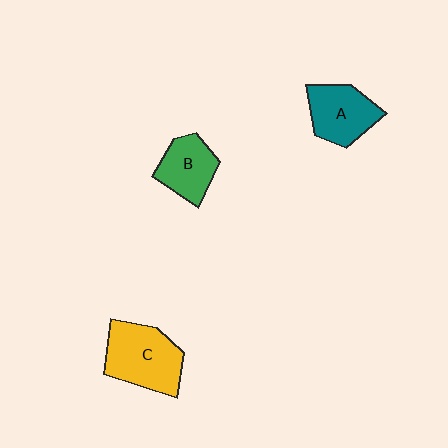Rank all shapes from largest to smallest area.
From largest to smallest: C (yellow), A (teal), B (green).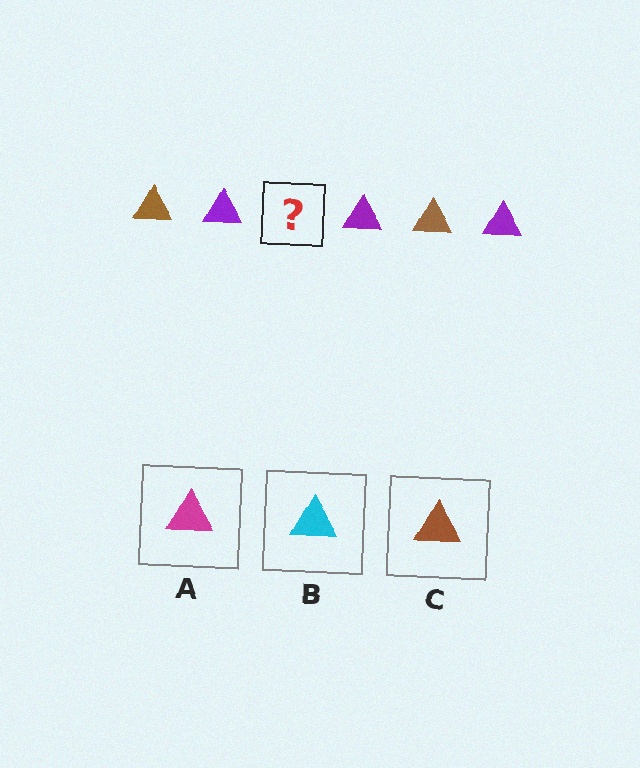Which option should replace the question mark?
Option C.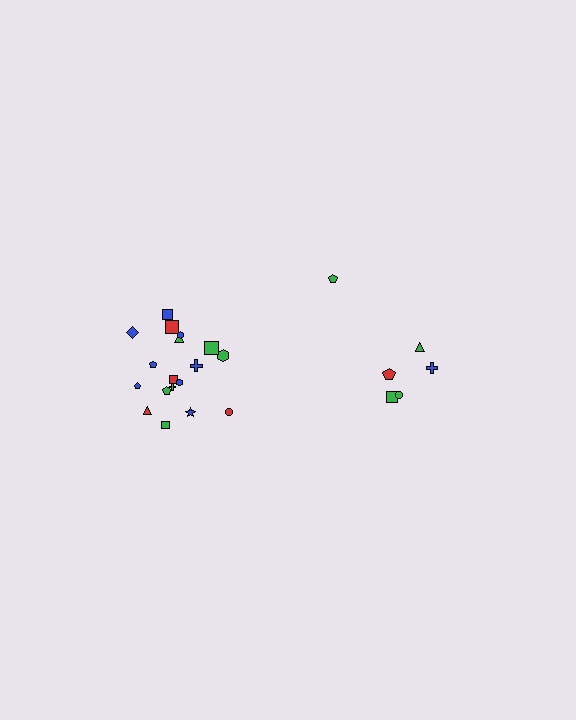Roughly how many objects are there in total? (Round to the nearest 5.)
Roughly 25 objects in total.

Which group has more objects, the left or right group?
The left group.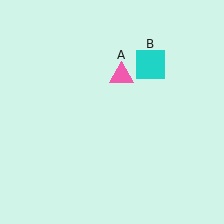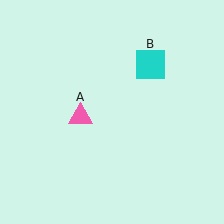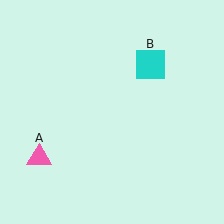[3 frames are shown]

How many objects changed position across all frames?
1 object changed position: pink triangle (object A).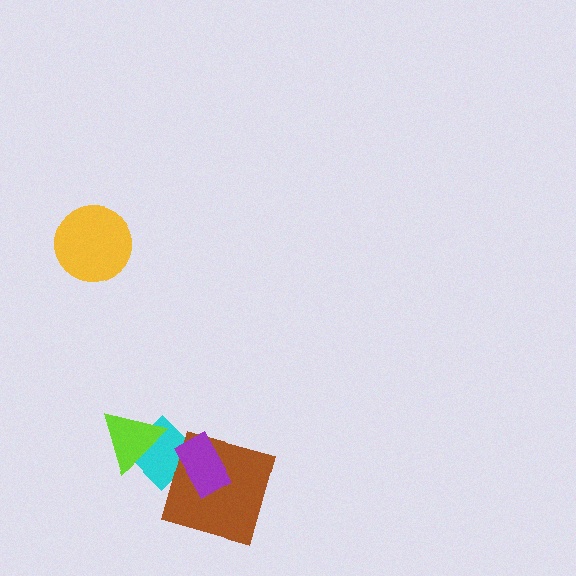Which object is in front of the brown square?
The purple rectangle is in front of the brown square.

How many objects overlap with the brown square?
2 objects overlap with the brown square.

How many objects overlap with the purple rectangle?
2 objects overlap with the purple rectangle.